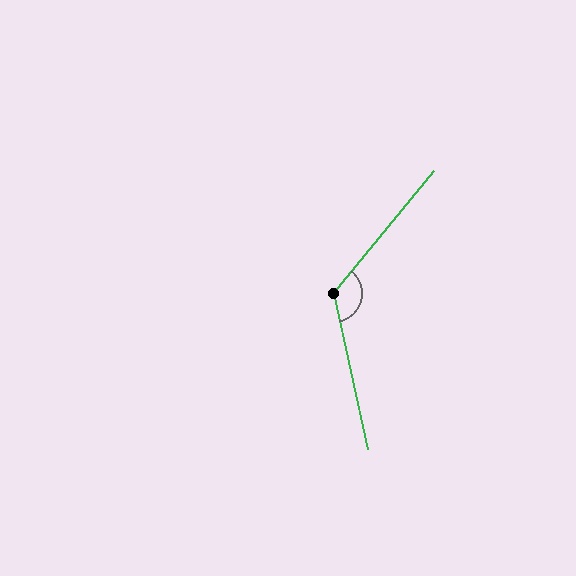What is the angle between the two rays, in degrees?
Approximately 128 degrees.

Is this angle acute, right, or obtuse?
It is obtuse.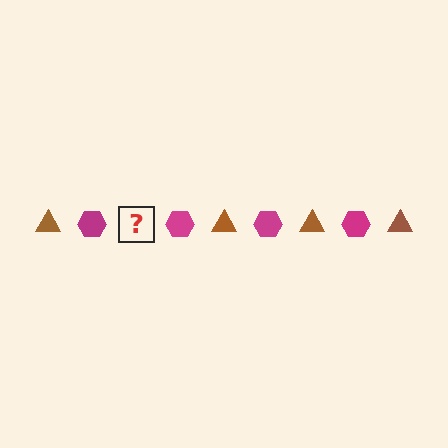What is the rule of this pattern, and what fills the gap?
The rule is that the pattern alternates between brown triangle and magenta hexagon. The gap should be filled with a brown triangle.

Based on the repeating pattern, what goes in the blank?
The blank should be a brown triangle.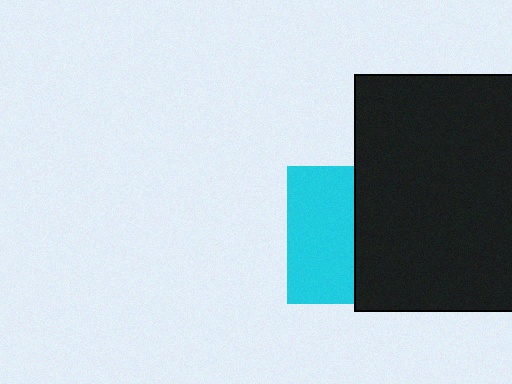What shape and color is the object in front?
The object in front is a black rectangle.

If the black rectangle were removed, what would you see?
You would see the complete cyan square.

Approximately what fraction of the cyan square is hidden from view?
Roughly 52% of the cyan square is hidden behind the black rectangle.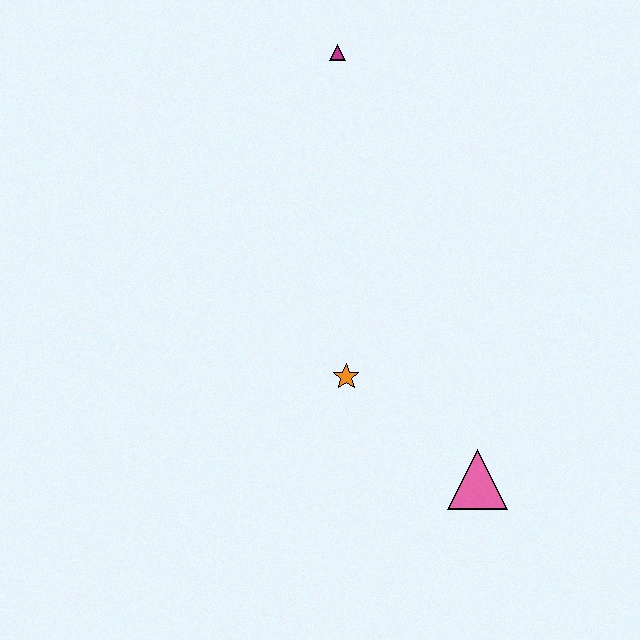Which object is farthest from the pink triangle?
The magenta triangle is farthest from the pink triangle.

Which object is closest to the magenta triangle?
The orange star is closest to the magenta triangle.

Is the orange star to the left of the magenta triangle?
No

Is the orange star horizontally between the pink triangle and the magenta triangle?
Yes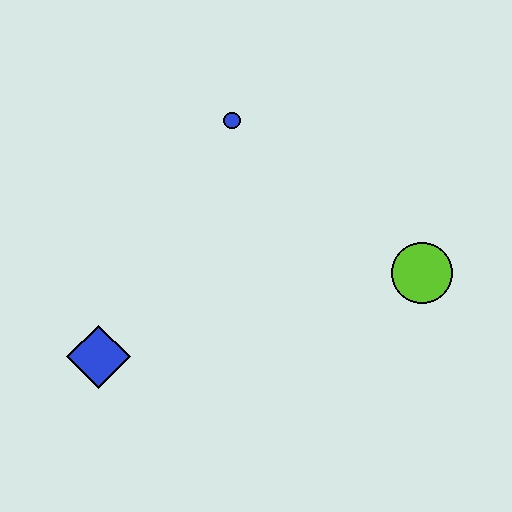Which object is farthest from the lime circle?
The blue diamond is farthest from the lime circle.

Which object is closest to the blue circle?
The lime circle is closest to the blue circle.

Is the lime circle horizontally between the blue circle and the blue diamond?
No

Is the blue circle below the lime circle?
No